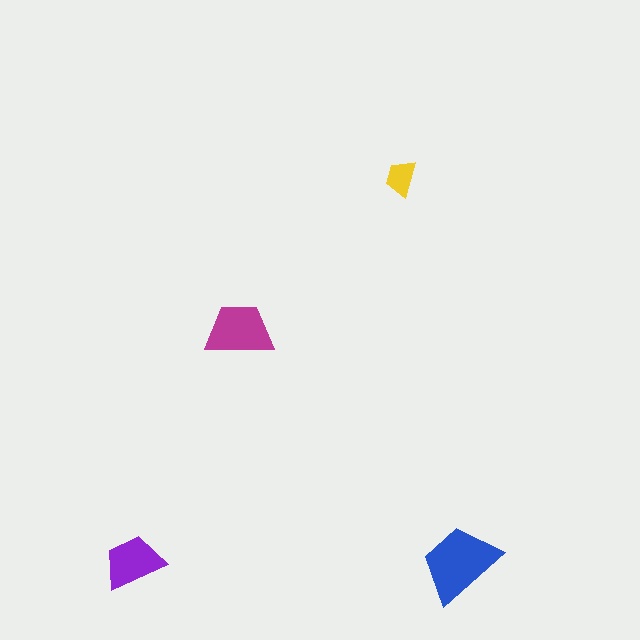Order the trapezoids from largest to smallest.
the blue one, the magenta one, the purple one, the yellow one.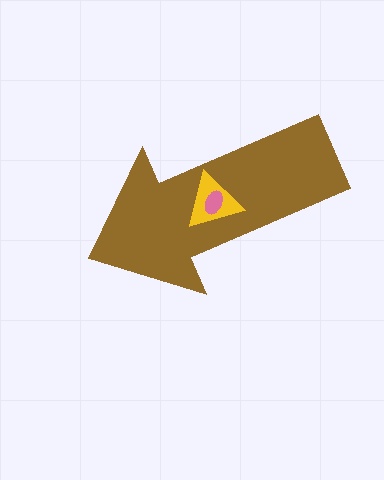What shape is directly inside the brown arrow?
The yellow triangle.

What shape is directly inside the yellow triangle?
The pink ellipse.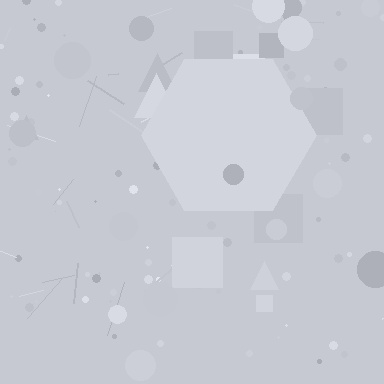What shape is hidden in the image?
A hexagon is hidden in the image.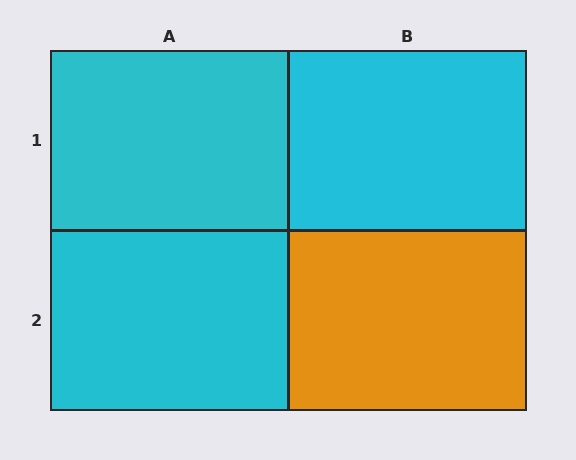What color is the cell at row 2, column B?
Orange.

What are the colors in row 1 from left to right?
Cyan, cyan.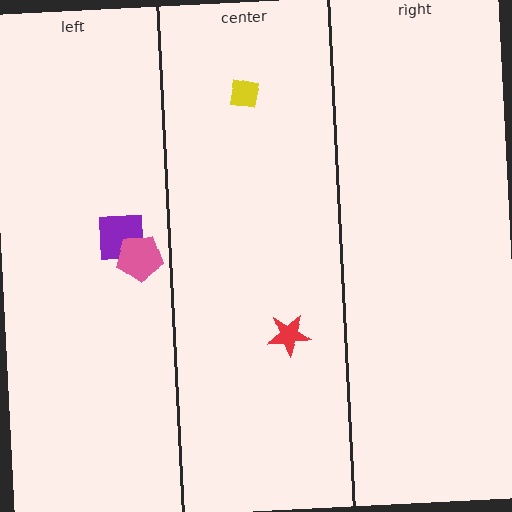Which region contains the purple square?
The left region.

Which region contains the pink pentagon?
The left region.